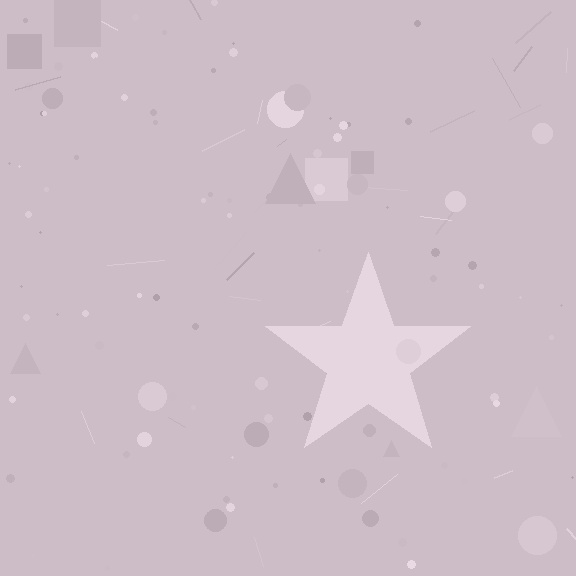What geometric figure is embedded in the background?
A star is embedded in the background.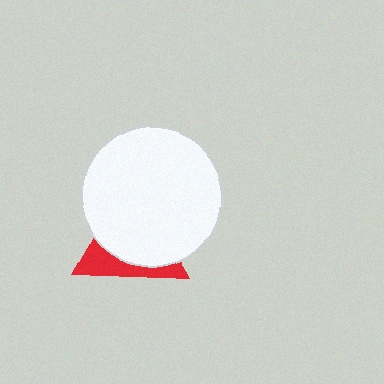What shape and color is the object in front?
The object in front is a white circle.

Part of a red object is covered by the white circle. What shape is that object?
It is a triangle.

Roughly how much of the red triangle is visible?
A small part of it is visible (roughly 32%).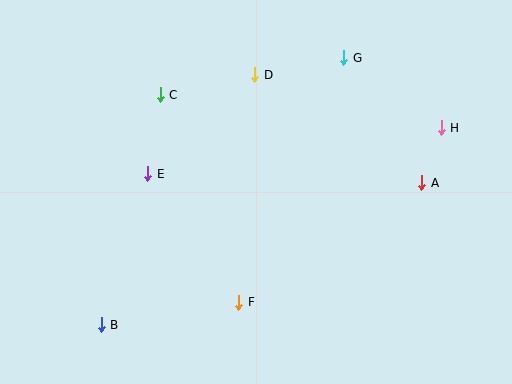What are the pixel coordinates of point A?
Point A is at (422, 183).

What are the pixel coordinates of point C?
Point C is at (160, 95).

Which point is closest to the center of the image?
Point E at (148, 174) is closest to the center.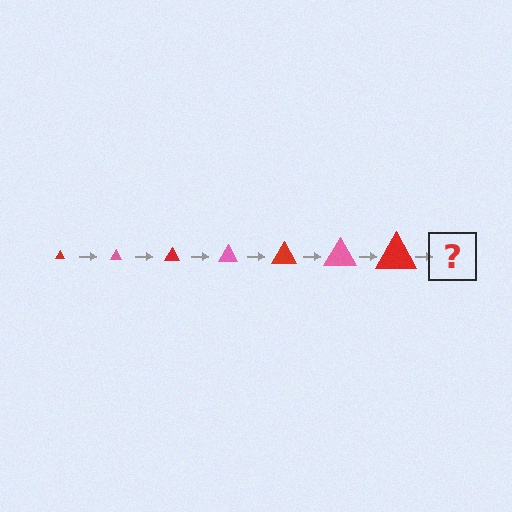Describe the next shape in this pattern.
It should be a pink triangle, larger than the previous one.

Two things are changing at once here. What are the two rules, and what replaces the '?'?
The two rules are that the triangle grows larger each step and the color cycles through red and pink. The '?' should be a pink triangle, larger than the previous one.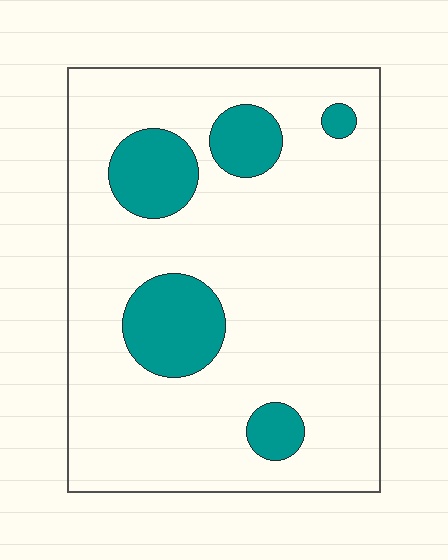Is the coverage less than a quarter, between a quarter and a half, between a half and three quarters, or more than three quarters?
Less than a quarter.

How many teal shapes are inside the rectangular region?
5.